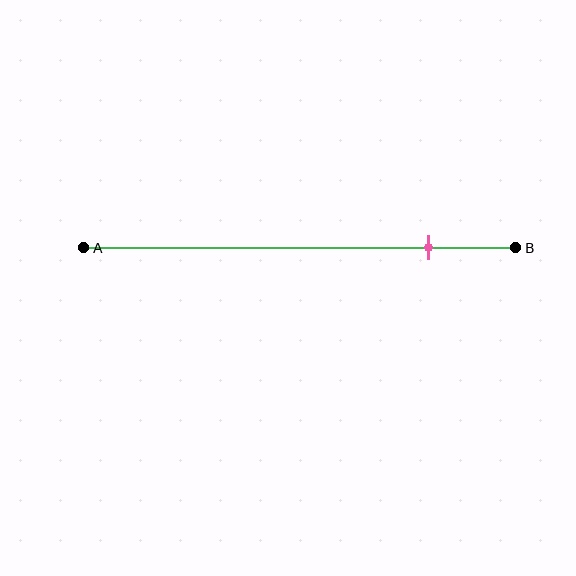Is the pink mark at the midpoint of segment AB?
No, the mark is at about 80% from A, not at the 50% midpoint.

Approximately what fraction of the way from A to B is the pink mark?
The pink mark is approximately 80% of the way from A to B.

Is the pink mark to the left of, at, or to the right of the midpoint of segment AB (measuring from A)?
The pink mark is to the right of the midpoint of segment AB.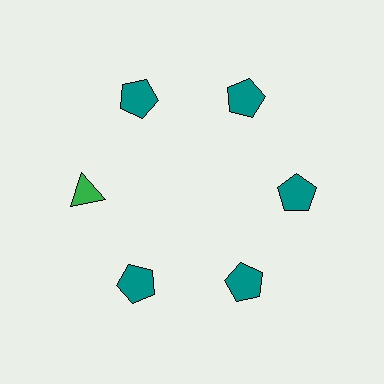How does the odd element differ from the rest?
It differs in both color (green instead of teal) and shape (triangle instead of pentagon).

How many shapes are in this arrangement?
There are 6 shapes arranged in a ring pattern.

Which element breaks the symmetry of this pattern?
The green triangle at roughly the 9 o'clock position breaks the symmetry. All other shapes are teal pentagons.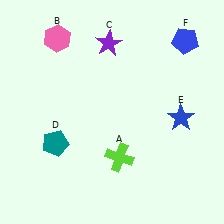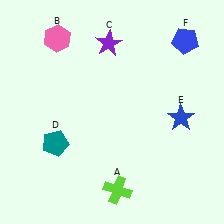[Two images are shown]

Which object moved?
The lime cross (A) moved down.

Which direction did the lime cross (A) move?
The lime cross (A) moved down.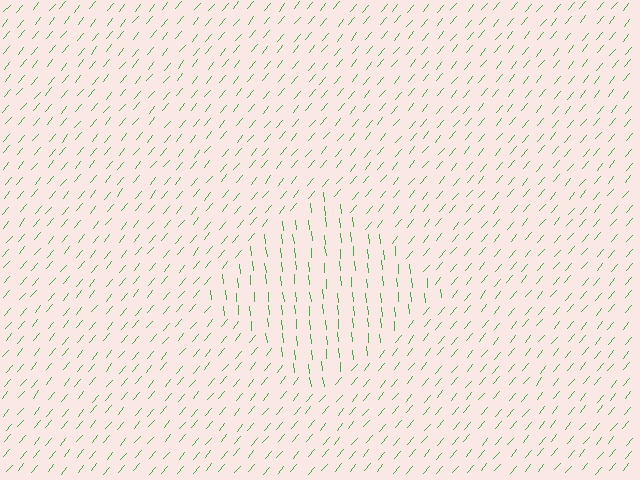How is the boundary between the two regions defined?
The boundary is defined purely by a change in line orientation (approximately 45 degrees difference). All lines are the same color and thickness.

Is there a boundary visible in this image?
Yes, there is a texture boundary formed by a change in line orientation.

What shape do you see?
I see a diamond.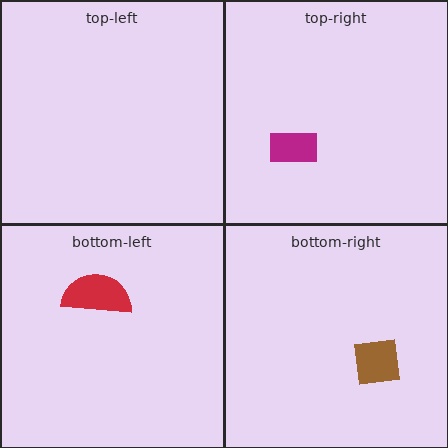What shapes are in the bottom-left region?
The red semicircle.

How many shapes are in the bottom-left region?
1.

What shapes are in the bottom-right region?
The brown square.